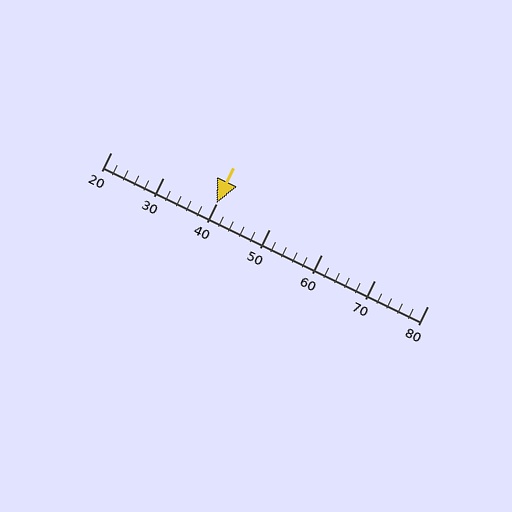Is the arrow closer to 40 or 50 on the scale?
The arrow is closer to 40.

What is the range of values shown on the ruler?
The ruler shows values from 20 to 80.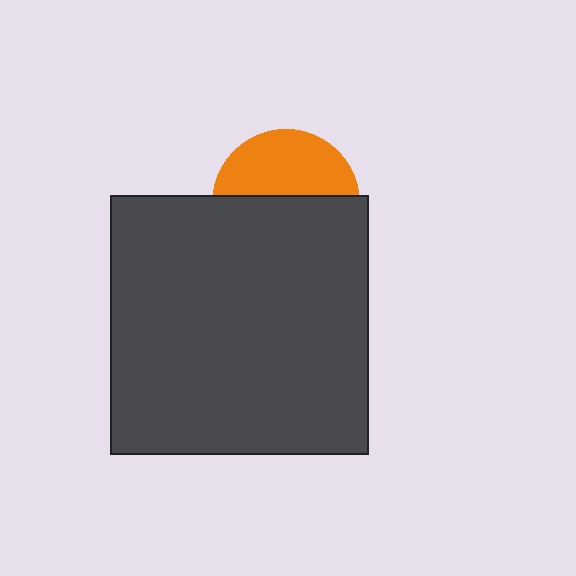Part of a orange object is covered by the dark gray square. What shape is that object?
It is a circle.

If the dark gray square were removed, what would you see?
You would see the complete orange circle.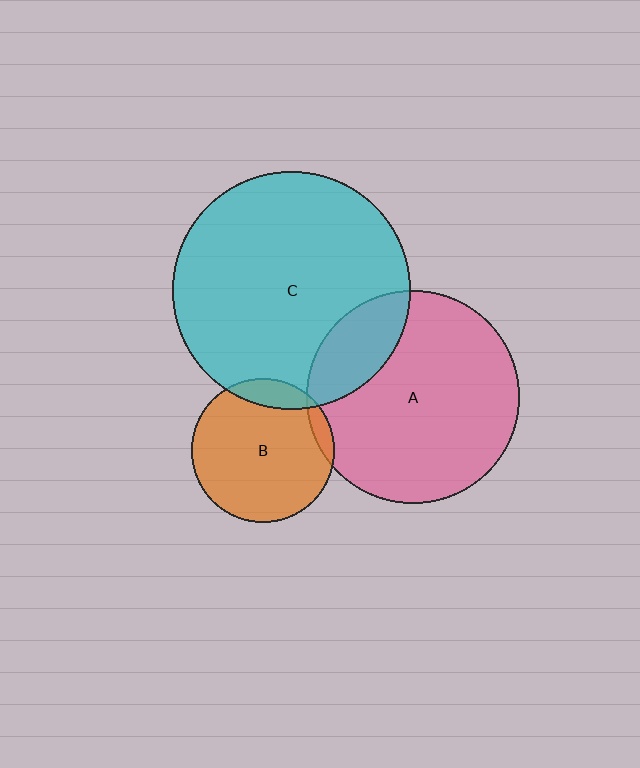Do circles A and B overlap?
Yes.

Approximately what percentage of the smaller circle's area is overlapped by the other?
Approximately 5%.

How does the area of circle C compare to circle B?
Approximately 2.7 times.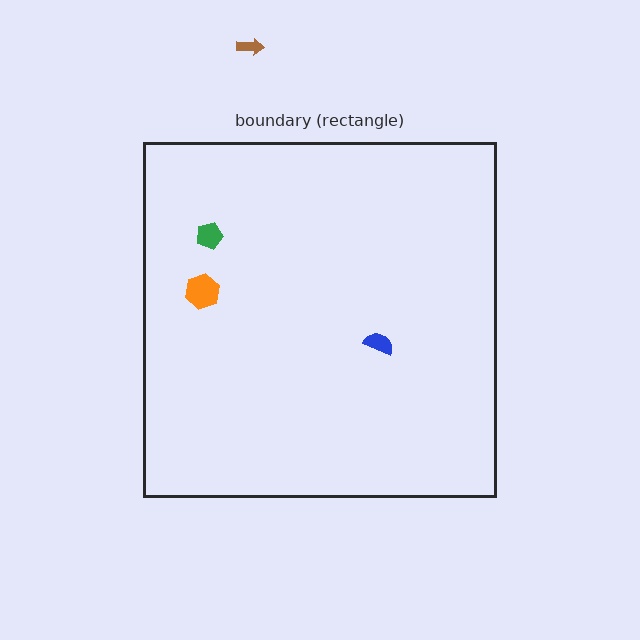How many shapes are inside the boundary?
3 inside, 1 outside.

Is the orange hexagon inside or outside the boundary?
Inside.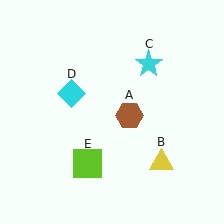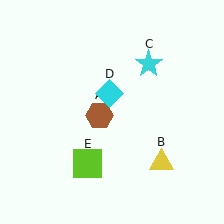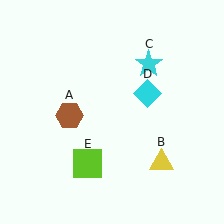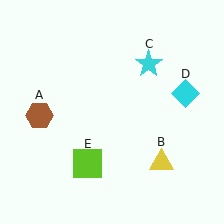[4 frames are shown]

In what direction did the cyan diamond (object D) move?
The cyan diamond (object D) moved right.